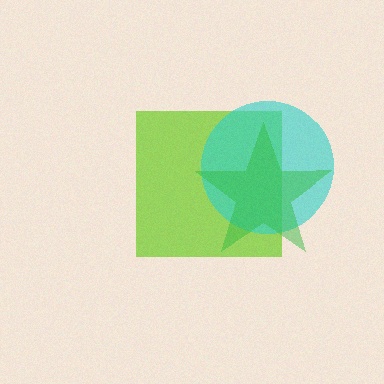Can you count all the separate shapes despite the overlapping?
Yes, there are 3 separate shapes.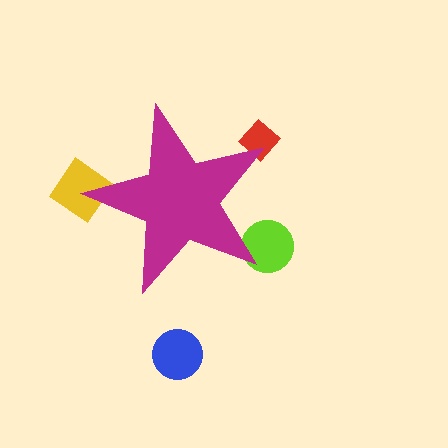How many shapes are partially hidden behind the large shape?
3 shapes are partially hidden.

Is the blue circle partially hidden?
No, the blue circle is fully visible.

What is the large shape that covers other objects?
A magenta star.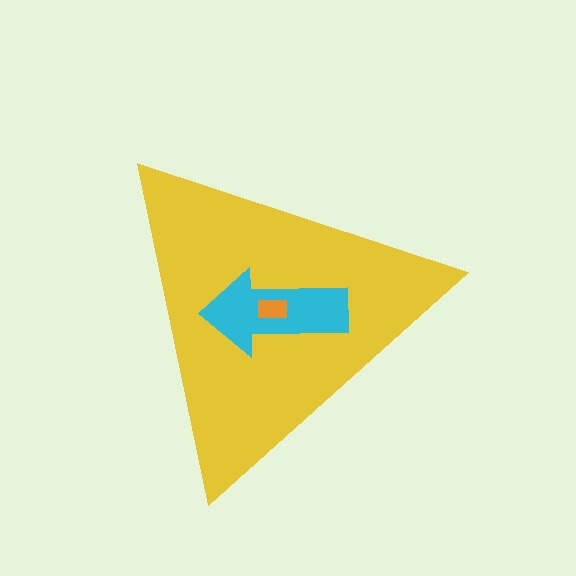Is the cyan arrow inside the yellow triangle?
Yes.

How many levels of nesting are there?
3.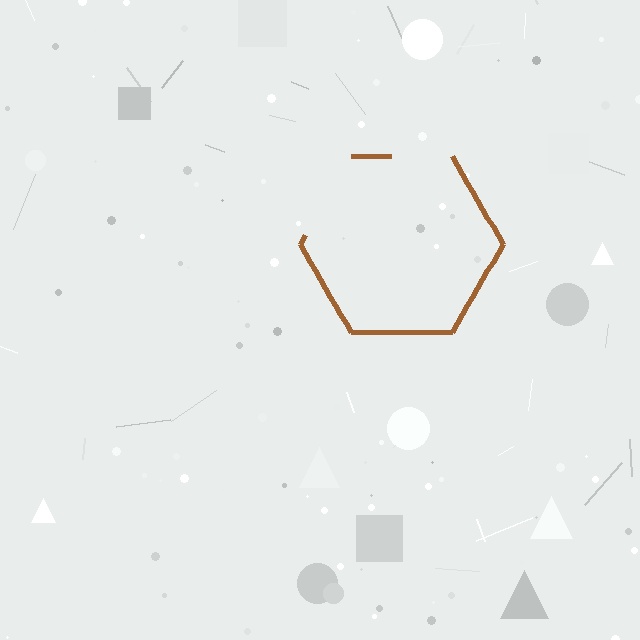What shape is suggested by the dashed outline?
The dashed outline suggests a hexagon.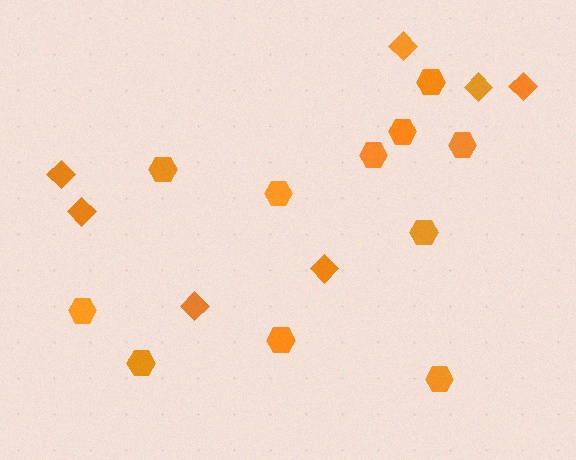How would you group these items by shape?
There are 2 groups: one group of diamonds (7) and one group of hexagons (11).